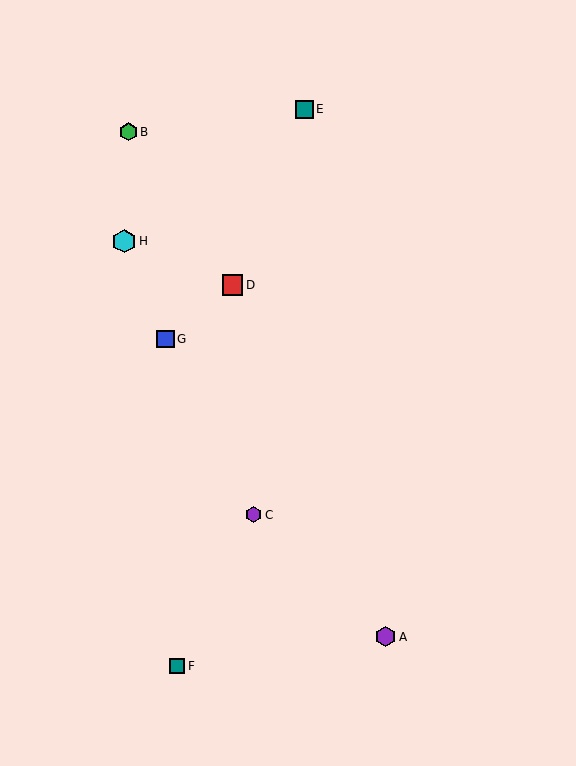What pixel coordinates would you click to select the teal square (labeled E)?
Click at (305, 110) to select the teal square E.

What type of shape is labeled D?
Shape D is a red square.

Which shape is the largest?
The cyan hexagon (labeled H) is the largest.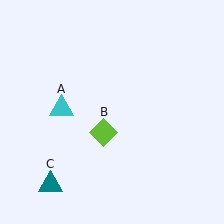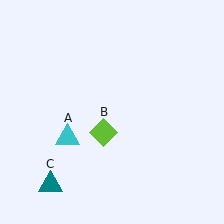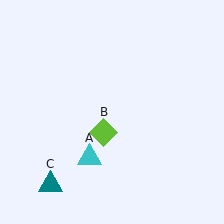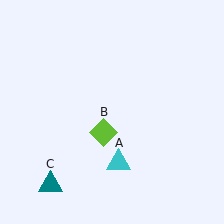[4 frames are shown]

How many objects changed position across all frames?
1 object changed position: cyan triangle (object A).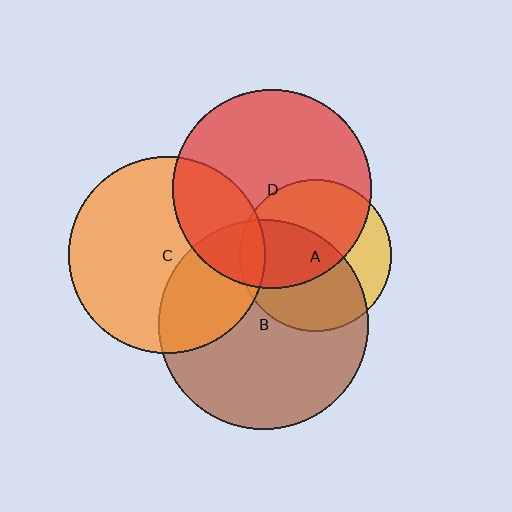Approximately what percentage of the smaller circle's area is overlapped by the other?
Approximately 60%.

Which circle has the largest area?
Circle B (brown).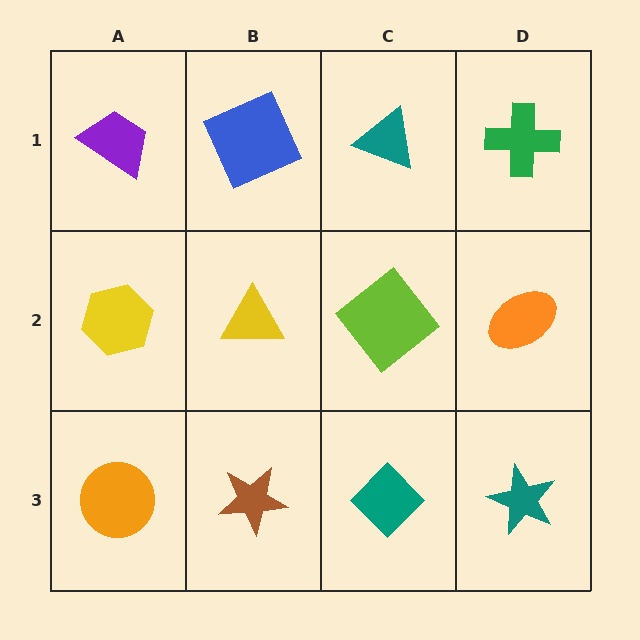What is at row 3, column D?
A teal star.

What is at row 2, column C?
A lime diamond.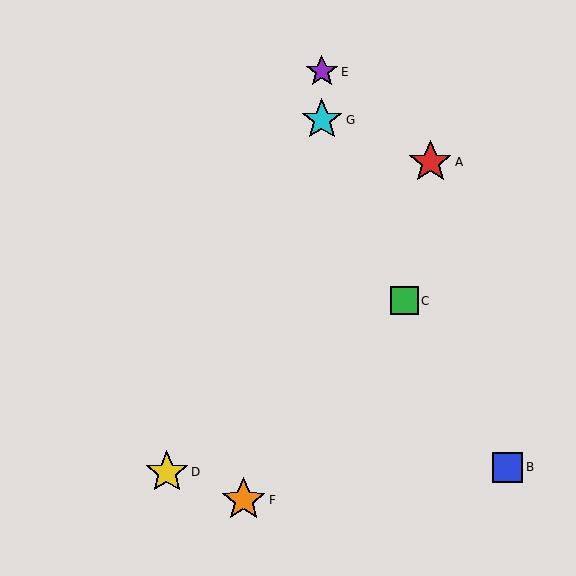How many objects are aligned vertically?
2 objects (E, G) are aligned vertically.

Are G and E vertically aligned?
Yes, both are at x≈322.